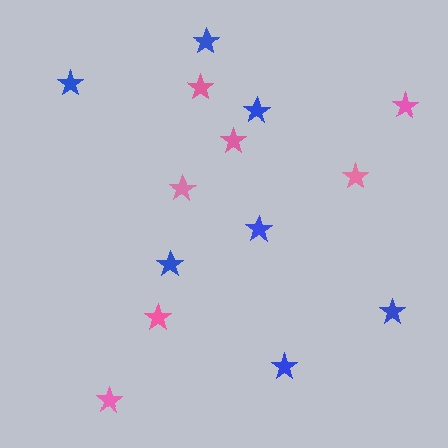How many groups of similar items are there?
There are 2 groups: one group of pink stars (7) and one group of blue stars (7).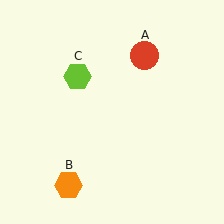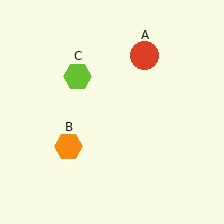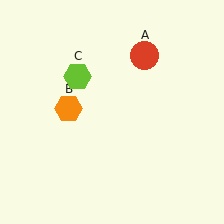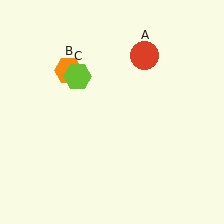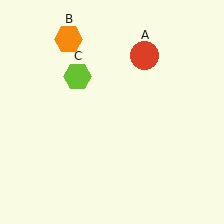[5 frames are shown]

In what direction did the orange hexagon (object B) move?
The orange hexagon (object B) moved up.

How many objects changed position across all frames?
1 object changed position: orange hexagon (object B).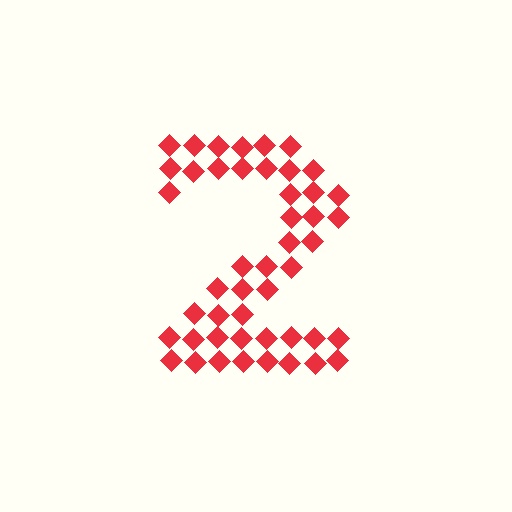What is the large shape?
The large shape is the digit 2.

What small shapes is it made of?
It is made of small diamonds.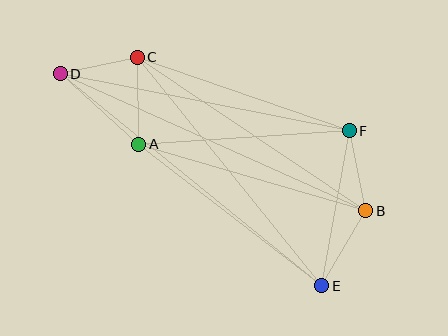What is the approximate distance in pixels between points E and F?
The distance between E and F is approximately 157 pixels.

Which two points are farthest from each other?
Points D and E are farthest from each other.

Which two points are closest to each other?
Points C and D are closest to each other.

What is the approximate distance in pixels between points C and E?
The distance between C and E is approximately 294 pixels.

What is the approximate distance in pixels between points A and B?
The distance between A and B is approximately 237 pixels.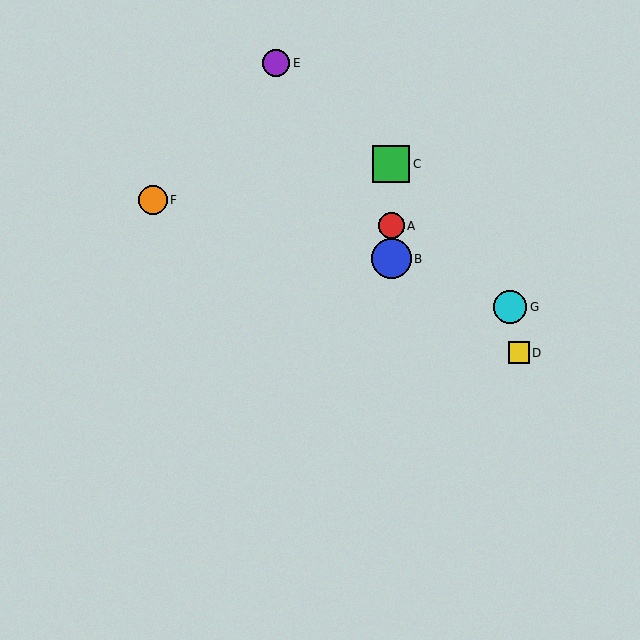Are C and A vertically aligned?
Yes, both are at x≈391.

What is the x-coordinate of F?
Object F is at x≈153.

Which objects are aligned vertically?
Objects A, B, C are aligned vertically.